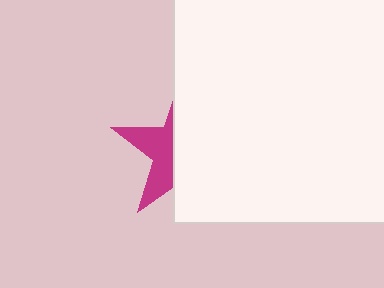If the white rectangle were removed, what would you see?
You would see the complete magenta star.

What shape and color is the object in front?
The object in front is a white rectangle.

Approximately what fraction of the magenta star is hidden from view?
Roughly 62% of the magenta star is hidden behind the white rectangle.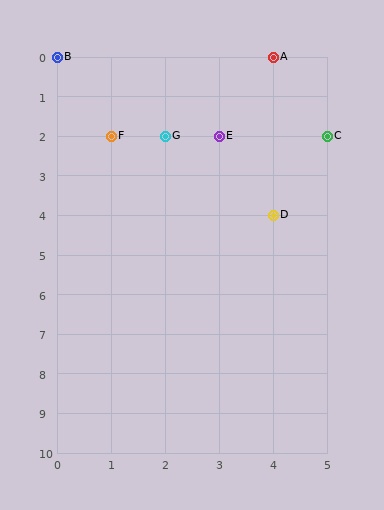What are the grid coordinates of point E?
Point E is at grid coordinates (3, 2).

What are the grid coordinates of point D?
Point D is at grid coordinates (4, 4).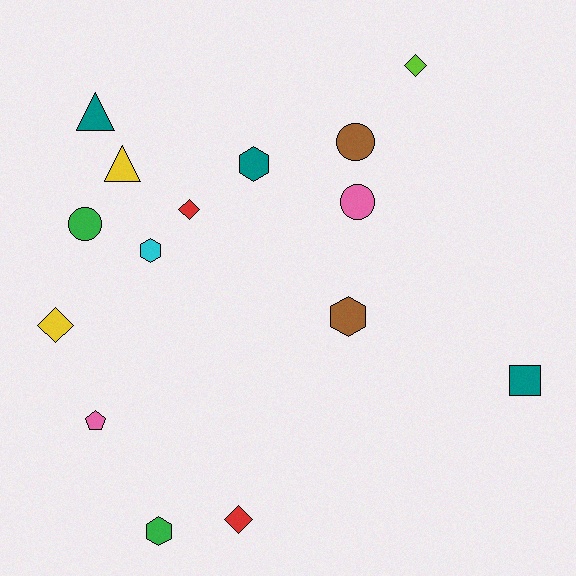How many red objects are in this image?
There are 2 red objects.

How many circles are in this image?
There are 3 circles.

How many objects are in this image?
There are 15 objects.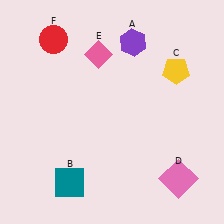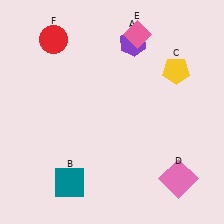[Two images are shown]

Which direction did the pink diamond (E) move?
The pink diamond (E) moved right.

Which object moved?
The pink diamond (E) moved right.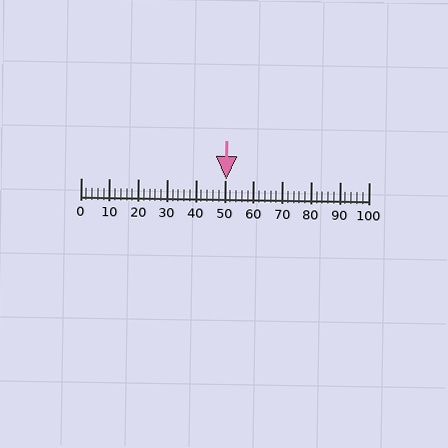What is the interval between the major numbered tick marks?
The major tick marks are spaced 10 units apart.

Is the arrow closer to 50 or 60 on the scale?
The arrow is closer to 50.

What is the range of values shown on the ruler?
The ruler shows values from 0 to 100.